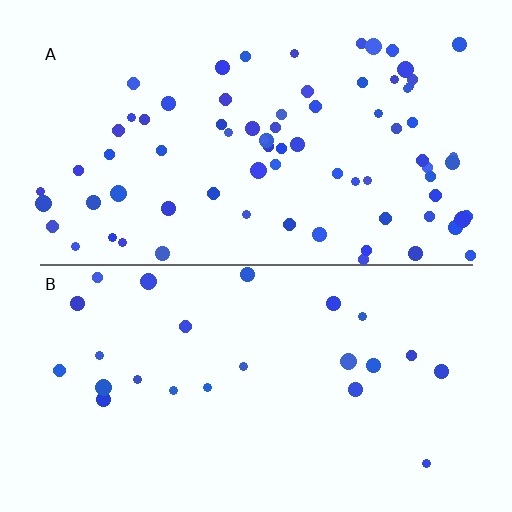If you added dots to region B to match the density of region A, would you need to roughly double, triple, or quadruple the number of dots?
Approximately triple.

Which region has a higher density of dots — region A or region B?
A (the top).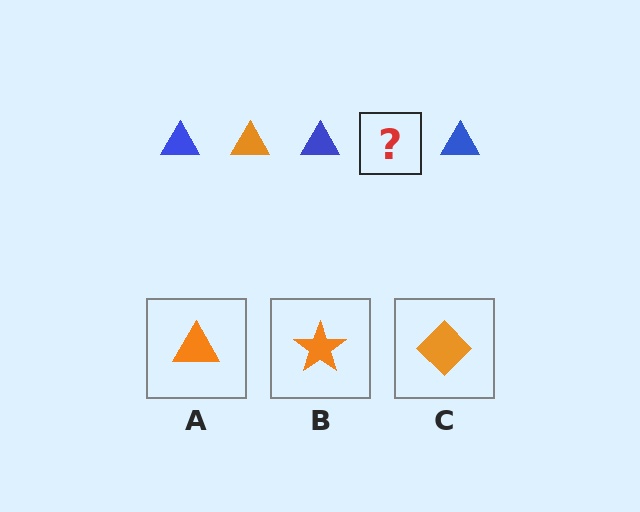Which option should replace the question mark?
Option A.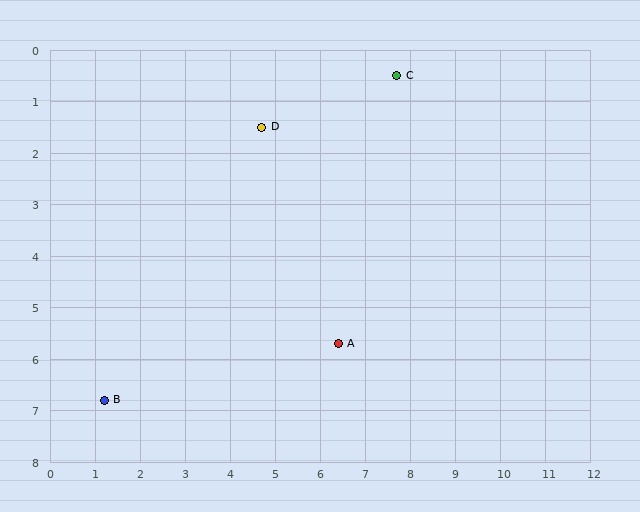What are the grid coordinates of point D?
Point D is at approximately (4.7, 1.5).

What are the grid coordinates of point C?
Point C is at approximately (7.7, 0.5).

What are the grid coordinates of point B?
Point B is at approximately (1.2, 6.8).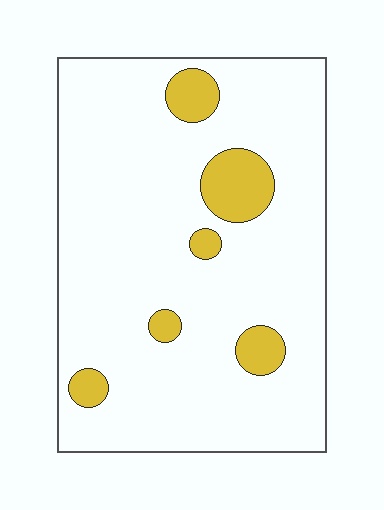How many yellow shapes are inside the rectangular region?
6.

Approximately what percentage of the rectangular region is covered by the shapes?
Approximately 10%.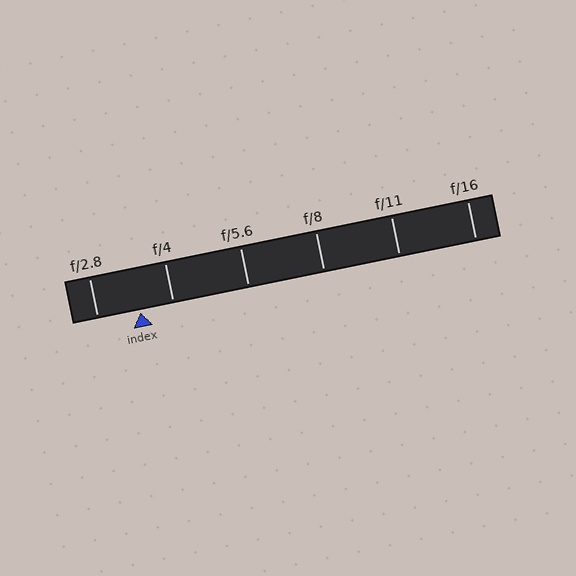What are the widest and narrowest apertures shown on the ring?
The widest aperture shown is f/2.8 and the narrowest is f/16.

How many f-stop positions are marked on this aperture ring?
There are 6 f-stop positions marked.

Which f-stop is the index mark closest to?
The index mark is closest to f/4.